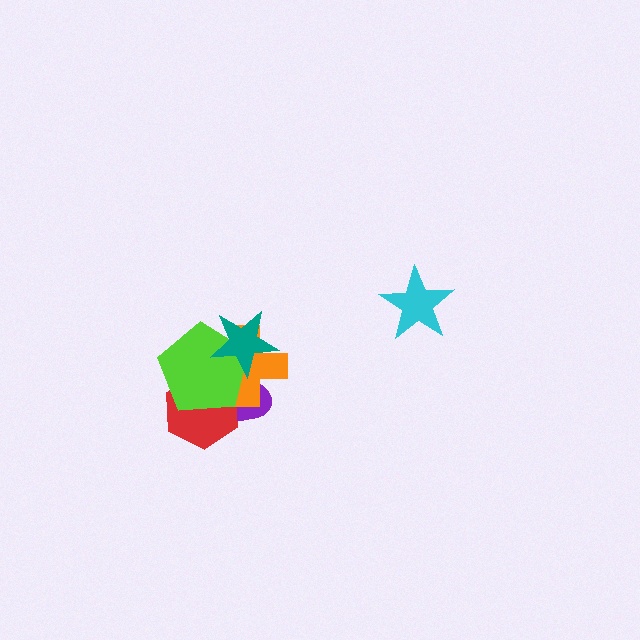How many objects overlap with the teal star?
3 objects overlap with the teal star.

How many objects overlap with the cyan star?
0 objects overlap with the cyan star.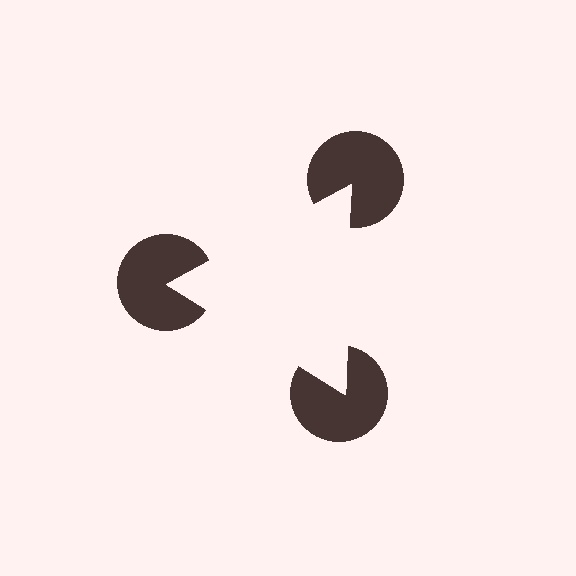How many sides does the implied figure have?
3 sides.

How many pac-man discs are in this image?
There are 3 — one at each vertex of the illusory triangle.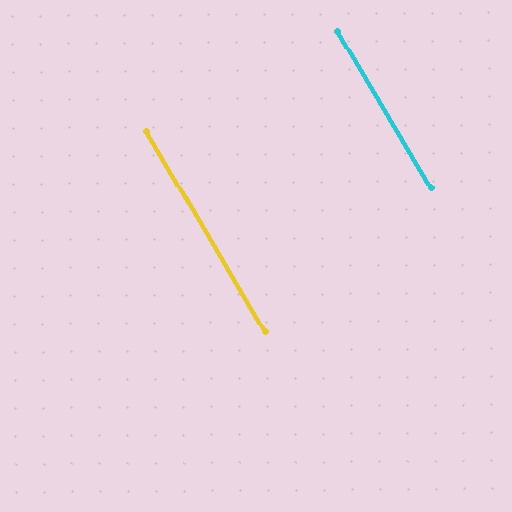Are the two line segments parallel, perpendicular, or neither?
Parallel — their directions differ by only 0.0°.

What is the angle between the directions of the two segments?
Approximately 0 degrees.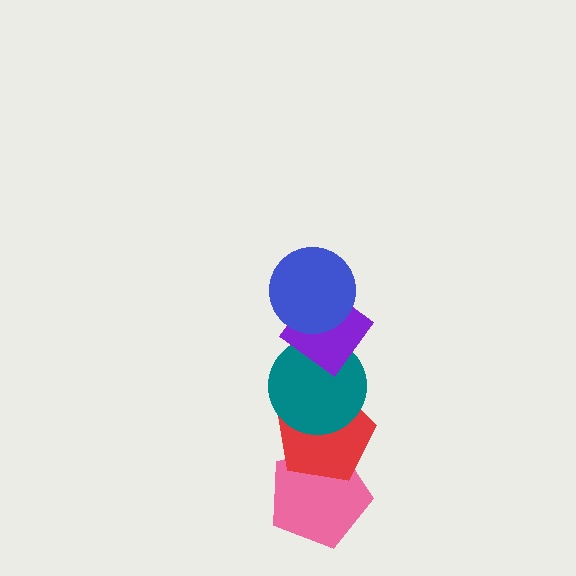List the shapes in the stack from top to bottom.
From top to bottom: the blue circle, the purple diamond, the teal circle, the red pentagon, the pink pentagon.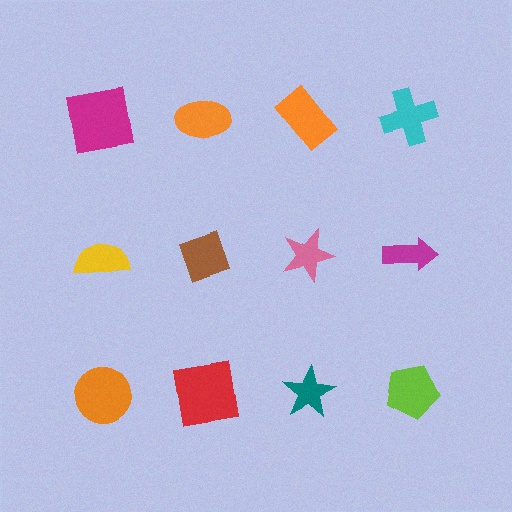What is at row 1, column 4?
A cyan cross.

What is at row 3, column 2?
A red square.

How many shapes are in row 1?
4 shapes.